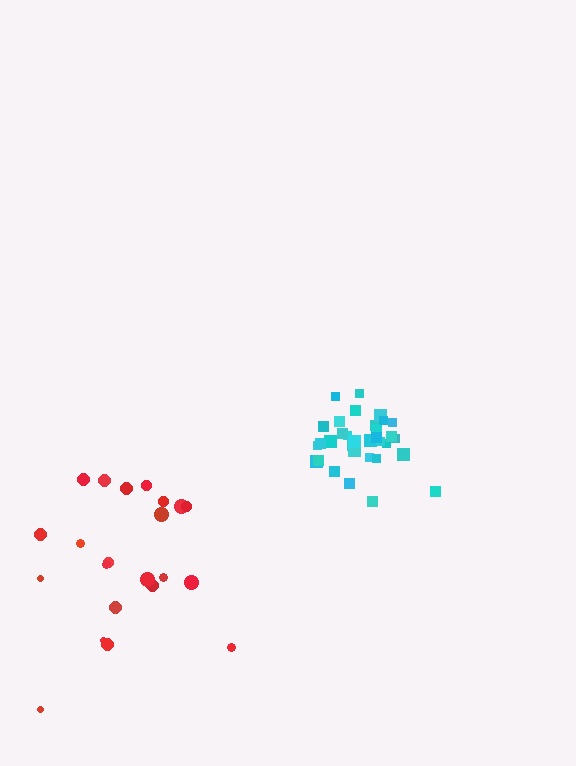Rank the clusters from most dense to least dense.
cyan, red.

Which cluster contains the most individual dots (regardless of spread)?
Cyan (33).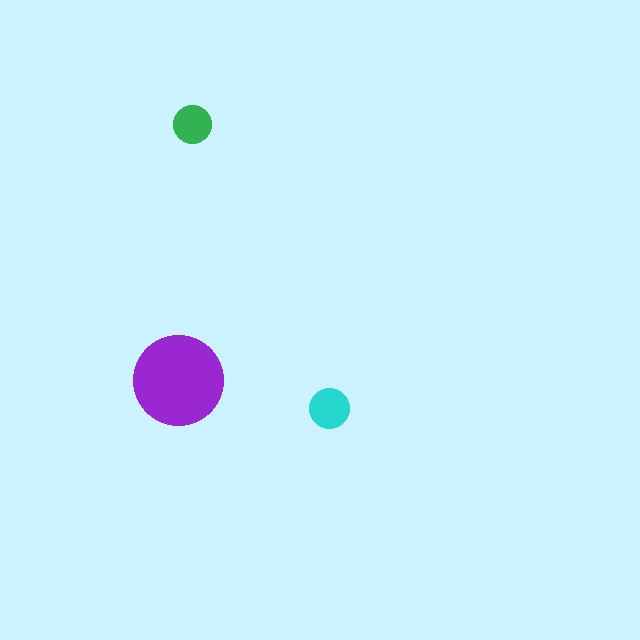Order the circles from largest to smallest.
the purple one, the cyan one, the green one.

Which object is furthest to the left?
The purple circle is leftmost.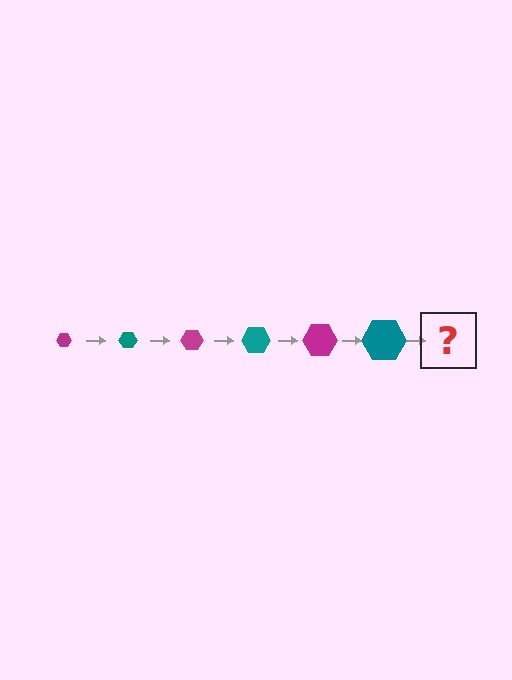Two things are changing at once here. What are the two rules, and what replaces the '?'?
The two rules are that the hexagon grows larger each step and the color cycles through magenta and teal. The '?' should be a magenta hexagon, larger than the previous one.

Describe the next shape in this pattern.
It should be a magenta hexagon, larger than the previous one.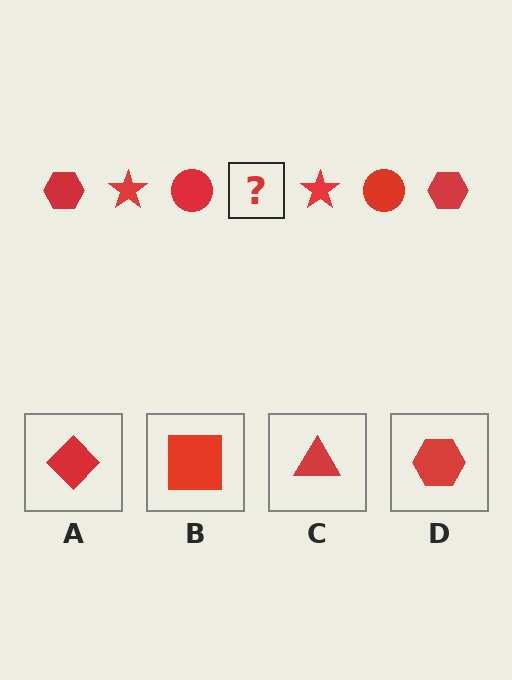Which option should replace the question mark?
Option D.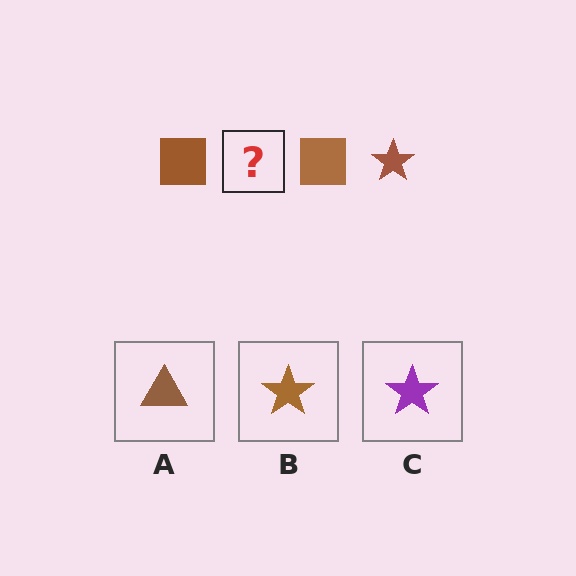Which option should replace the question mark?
Option B.